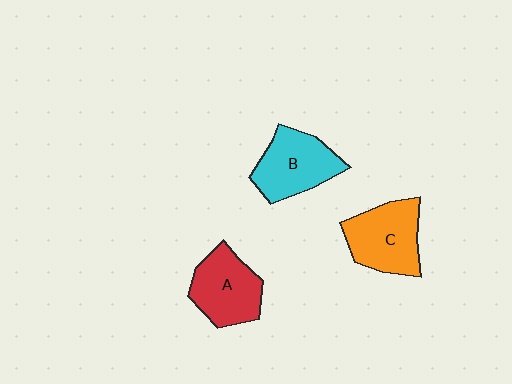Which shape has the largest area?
Shape C (orange).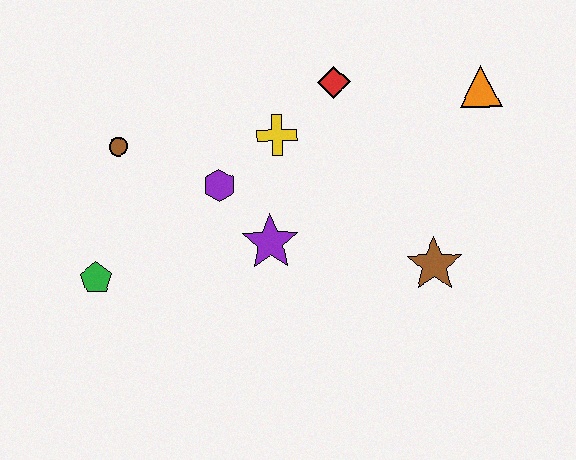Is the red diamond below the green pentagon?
No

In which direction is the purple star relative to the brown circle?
The purple star is to the right of the brown circle.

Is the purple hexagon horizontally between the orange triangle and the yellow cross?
No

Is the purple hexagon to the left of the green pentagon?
No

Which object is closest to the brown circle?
The purple hexagon is closest to the brown circle.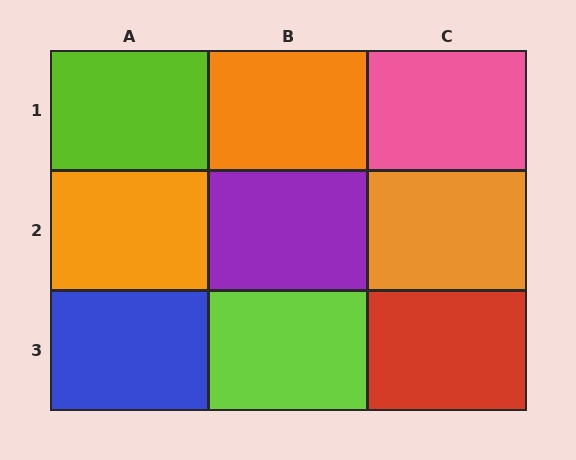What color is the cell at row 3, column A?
Blue.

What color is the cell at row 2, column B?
Purple.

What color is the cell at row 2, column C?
Orange.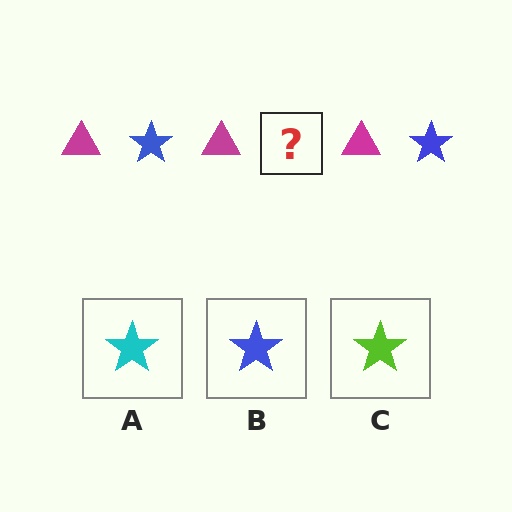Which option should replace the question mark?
Option B.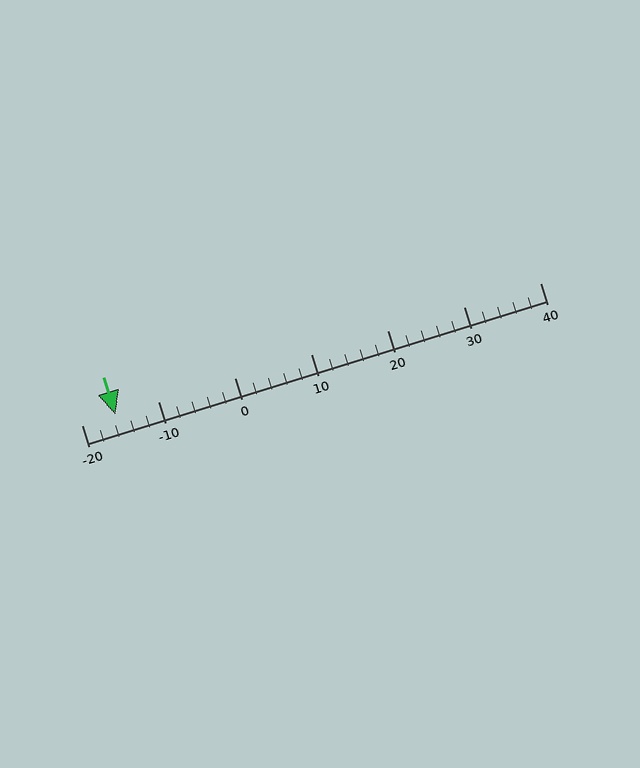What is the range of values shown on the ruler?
The ruler shows values from -20 to 40.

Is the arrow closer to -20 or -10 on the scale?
The arrow is closer to -20.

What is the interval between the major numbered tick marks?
The major tick marks are spaced 10 units apart.